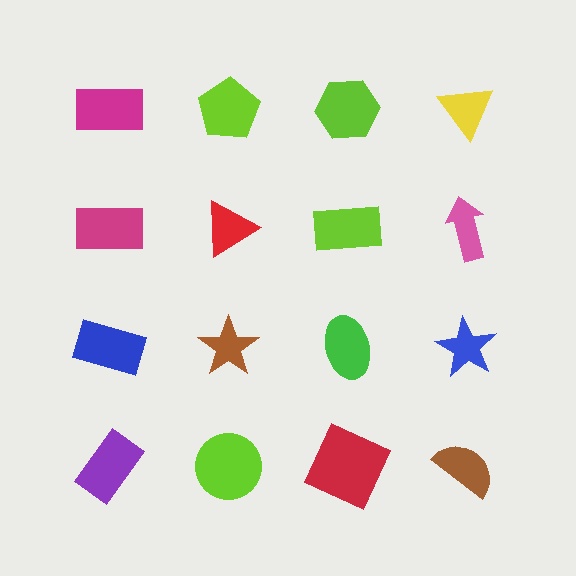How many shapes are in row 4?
4 shapes.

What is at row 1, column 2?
A lime pentagon.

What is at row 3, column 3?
A green ellipse.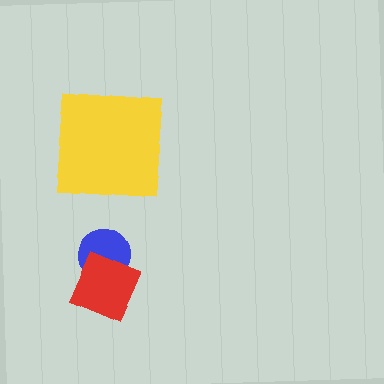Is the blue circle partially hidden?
Yes, it is partially covered by another shape.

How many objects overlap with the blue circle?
1 object overlaps with the blue circle.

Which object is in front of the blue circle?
The red square is in front of the blue circle.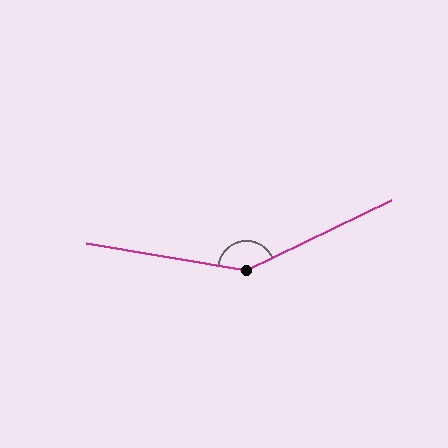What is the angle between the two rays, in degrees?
Approximately 145 degrees.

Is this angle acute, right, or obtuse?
It is obtuse.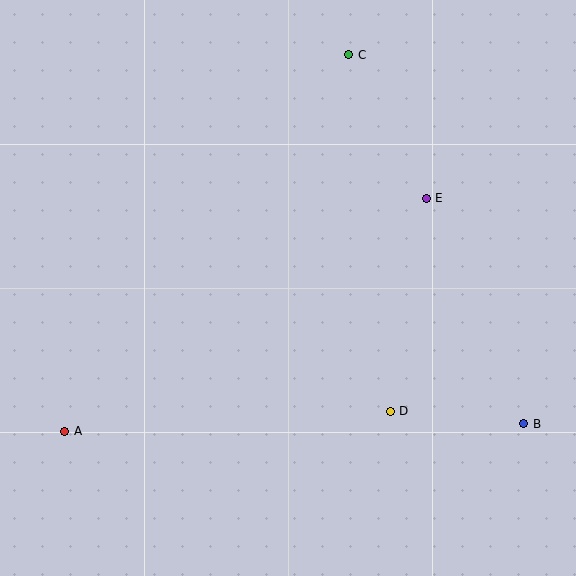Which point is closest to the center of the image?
Point D at (390, 411) is closest to the center.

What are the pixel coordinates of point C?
Point C is at (349, 55).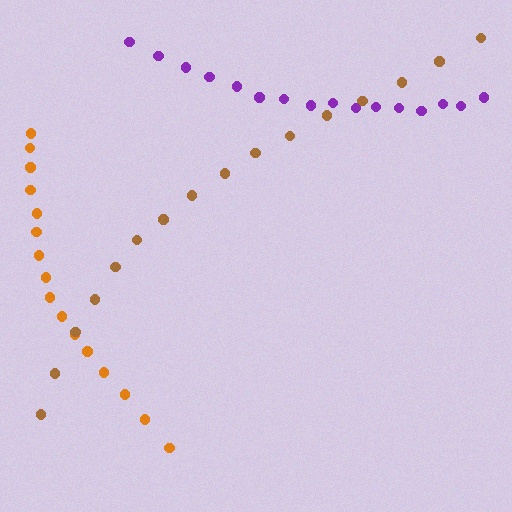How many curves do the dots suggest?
There are 3 distinct paths.